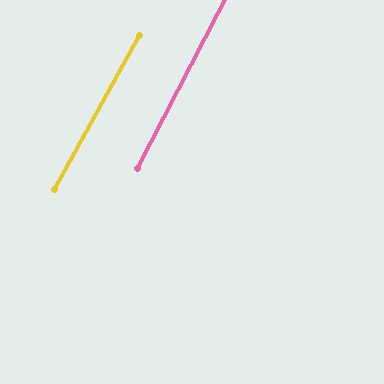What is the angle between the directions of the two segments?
Approximately 1 degree.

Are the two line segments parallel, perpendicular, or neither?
Parallel — their directions differ by only 1.2°.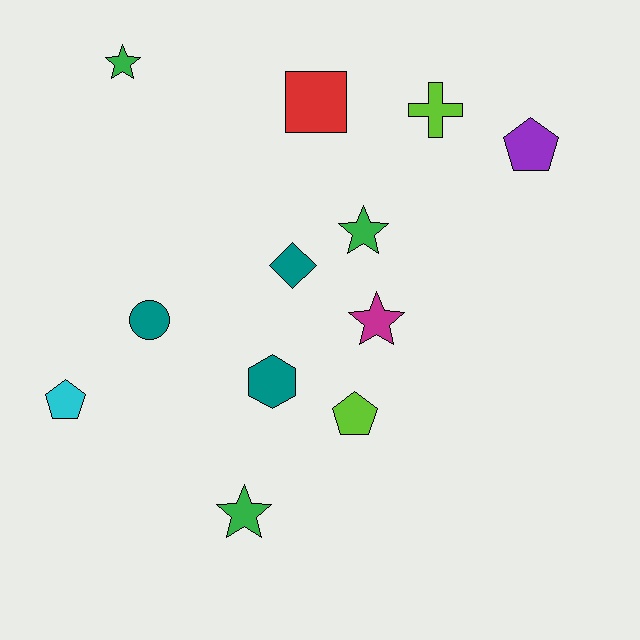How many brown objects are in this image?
There are no brown objects.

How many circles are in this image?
There is 1 circle.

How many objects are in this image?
There are 12 objects.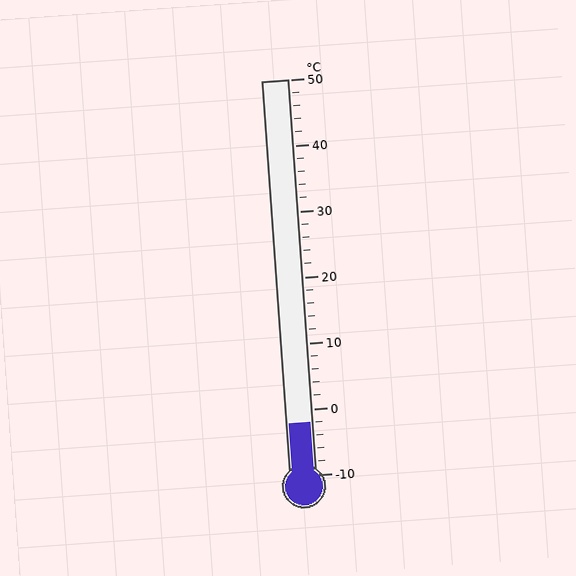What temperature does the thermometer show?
The thermometer shows approximately -2°C.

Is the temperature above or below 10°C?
The temperature is below 10°C.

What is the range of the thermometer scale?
The thermometer scale ranges from -10°C to 50°C.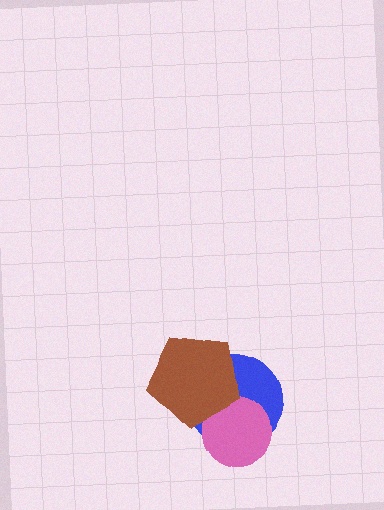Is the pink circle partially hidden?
Yes, it is partially covered by another shape.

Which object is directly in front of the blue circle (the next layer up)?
The pink circle is directly in front of the blue circle.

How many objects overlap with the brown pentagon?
2 objects overlap with the brown pentagon.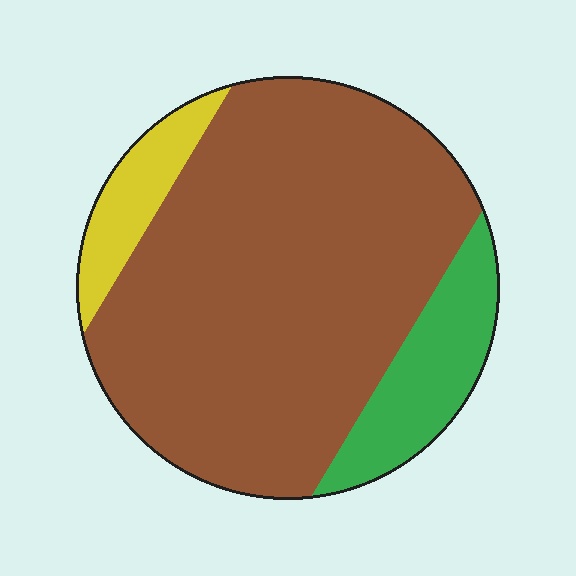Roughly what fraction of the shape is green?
Green covers 14% of the shape.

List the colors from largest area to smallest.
From largest to smallest: brown, green, yellow.